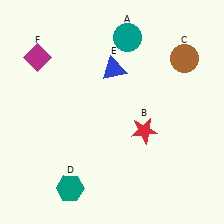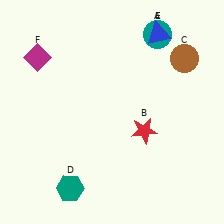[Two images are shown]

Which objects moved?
The objects that moved are: the teal circle (A), the blue triangle (E).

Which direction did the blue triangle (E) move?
The blue triangle (E) moved right.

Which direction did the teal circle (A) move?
The teal circle (A) moved right.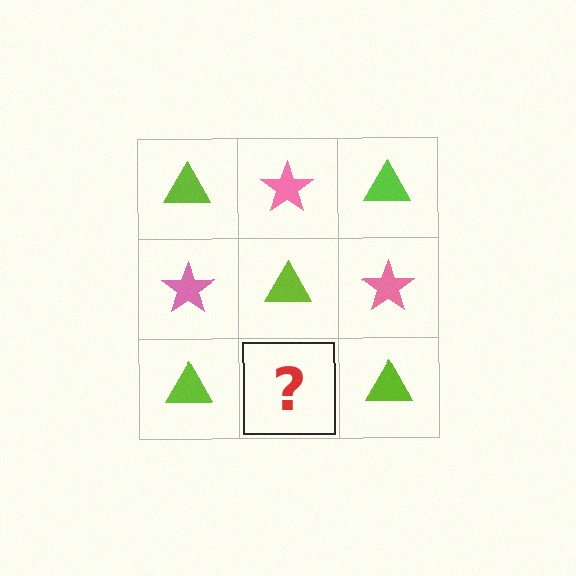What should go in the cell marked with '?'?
The missing cell should contain a pink star.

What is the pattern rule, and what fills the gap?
The rule is that it alternates lime triangle and pink star in a checkerboard pattern. The gap should be filled with a pink star.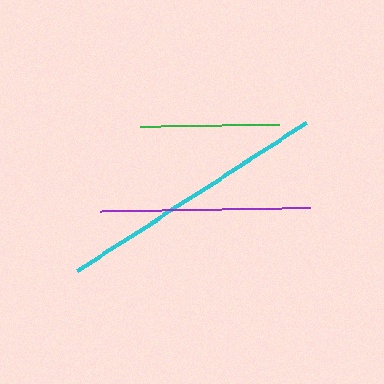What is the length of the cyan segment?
The cyan segment is approximately 272 pixels long.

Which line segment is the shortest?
The green line is the shortest at approximately 139 pixels.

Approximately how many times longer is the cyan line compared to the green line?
The cyan line is approximately 2.0 times the length of the green line.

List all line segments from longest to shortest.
From longest to shortest: cyan, purple, green.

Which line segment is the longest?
The cyan line is the longest at approximately 272 pixels.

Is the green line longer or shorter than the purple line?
The purple line is longer than the green line.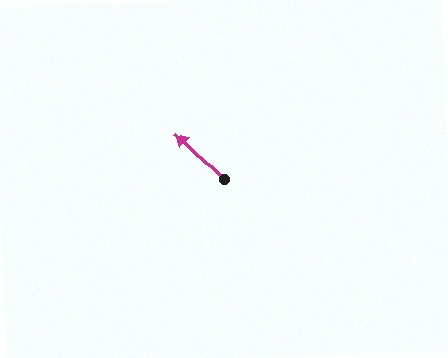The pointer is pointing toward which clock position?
Roughly 10 o'clock.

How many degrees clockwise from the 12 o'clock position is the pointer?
Approximately 314 degrees.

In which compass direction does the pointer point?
Northwest.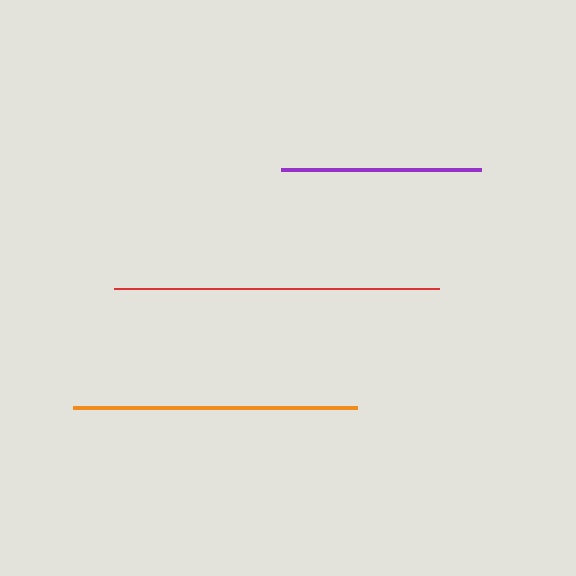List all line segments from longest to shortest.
From longest to shortest: red, orange, purple.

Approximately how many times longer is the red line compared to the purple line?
The red line is approximately 1.6 times the length of the purple line.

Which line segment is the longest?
The red line is the longest at approximately 325 pixels.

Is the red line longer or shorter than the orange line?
The red line is longer than the orange line.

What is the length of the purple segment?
The purple segment is approximately 199 pixels long.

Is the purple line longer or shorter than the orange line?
The orange line is longer than the purple line.